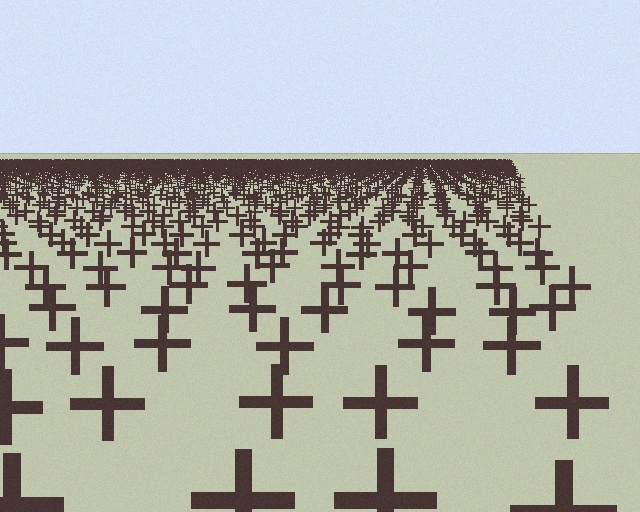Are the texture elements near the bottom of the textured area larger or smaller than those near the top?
Larger. Near the bottom, elements are closer to the viewer and appear at a bigger on-screen size.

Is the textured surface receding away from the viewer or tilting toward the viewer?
The surface is receding away from the viewer. Texture elements get smaller and denser toward the top.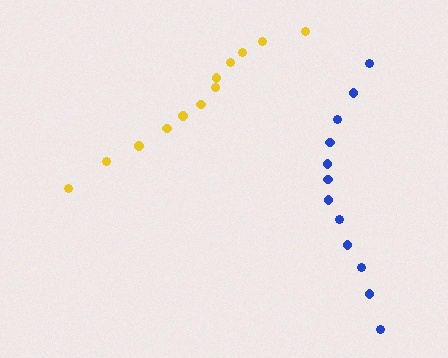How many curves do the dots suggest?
There are 2 distinct paths.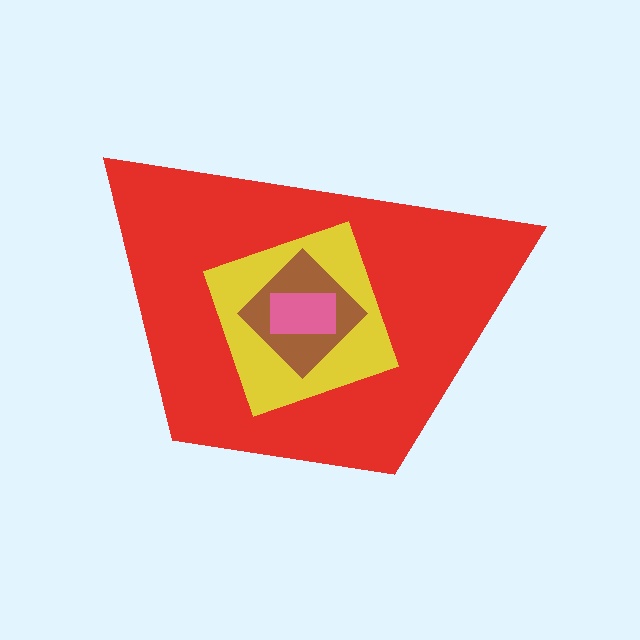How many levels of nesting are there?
4.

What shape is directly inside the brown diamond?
The pink rectangle.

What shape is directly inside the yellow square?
The brown diamond.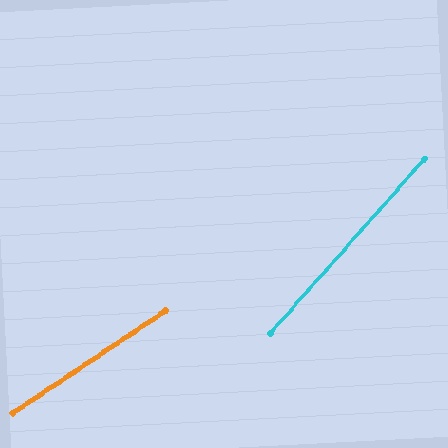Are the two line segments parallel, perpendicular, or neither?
Neither parallel nor perpendicular — they differ by about 15°.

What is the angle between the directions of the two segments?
Approximately 15 degrees.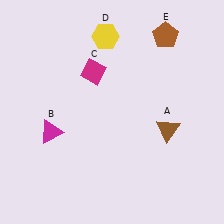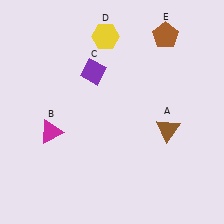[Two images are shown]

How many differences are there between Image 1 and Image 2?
There is 1 difference between the two images.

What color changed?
The diamond (C) changed from magenta in Image 1 to purple in Image 2.